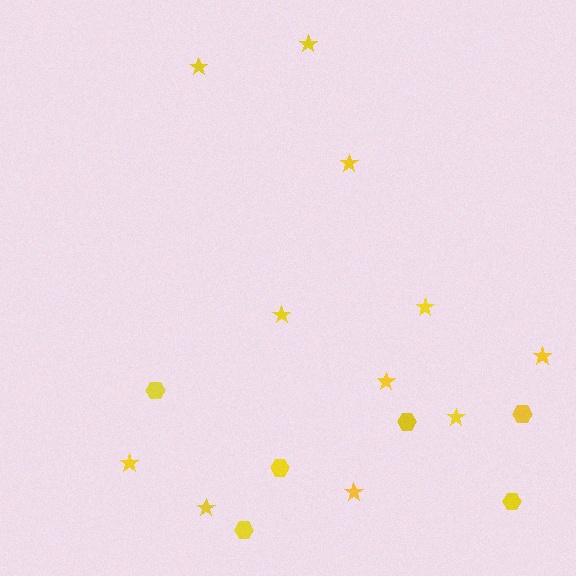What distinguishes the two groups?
There are 2 groups: one group of stars (11) and one group of hexagons (6).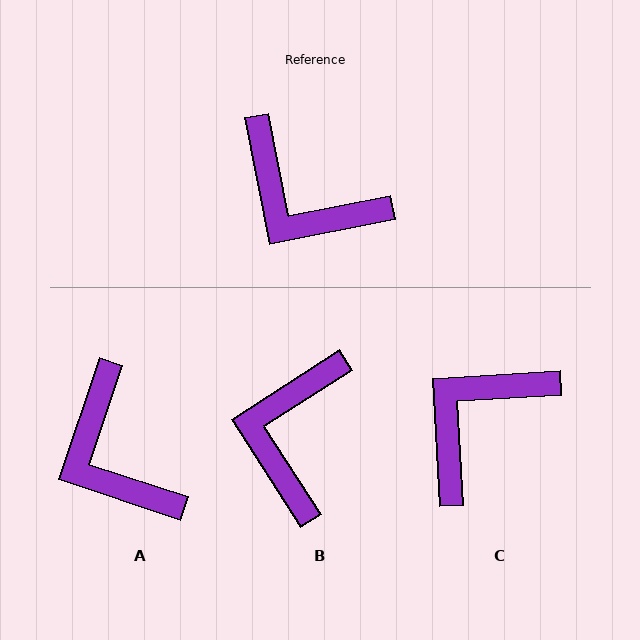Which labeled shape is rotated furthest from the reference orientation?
C, about 98 degrees away.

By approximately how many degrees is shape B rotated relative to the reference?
Approximately 68 degrees clockwise.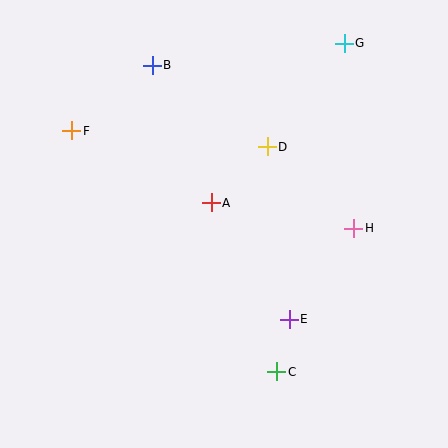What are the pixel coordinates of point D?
Point D is at (267, 147).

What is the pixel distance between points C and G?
The distance between C and G is 335 pixels.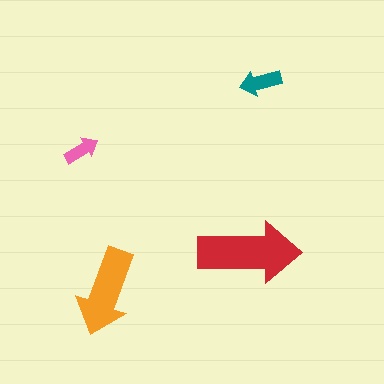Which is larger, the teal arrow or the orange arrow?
The orange one.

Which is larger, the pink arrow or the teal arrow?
The teal one.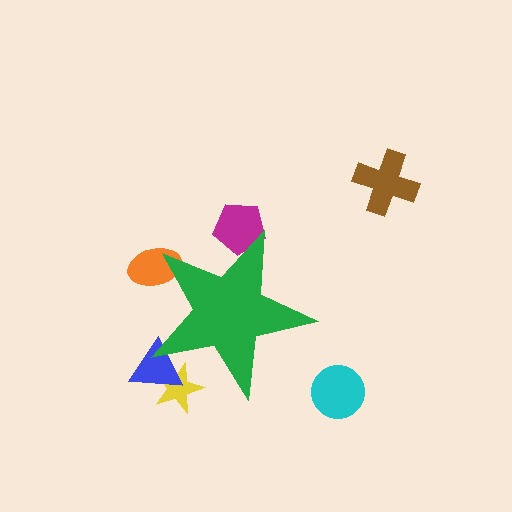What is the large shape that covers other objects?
A green star.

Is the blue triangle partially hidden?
Yes, the blue triangle is partially hidden behind the green star.